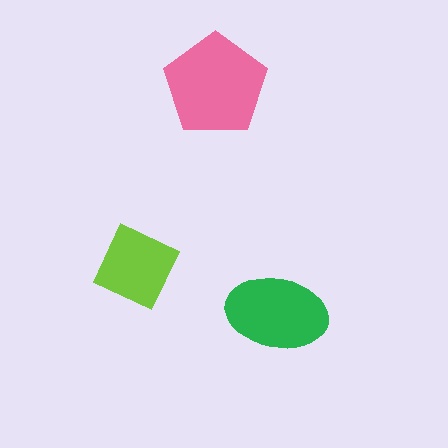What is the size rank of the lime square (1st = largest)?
3rd.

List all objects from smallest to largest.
The lime square, the green ellipse, the pink pentagon.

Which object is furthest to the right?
The green ellipse is rightmost.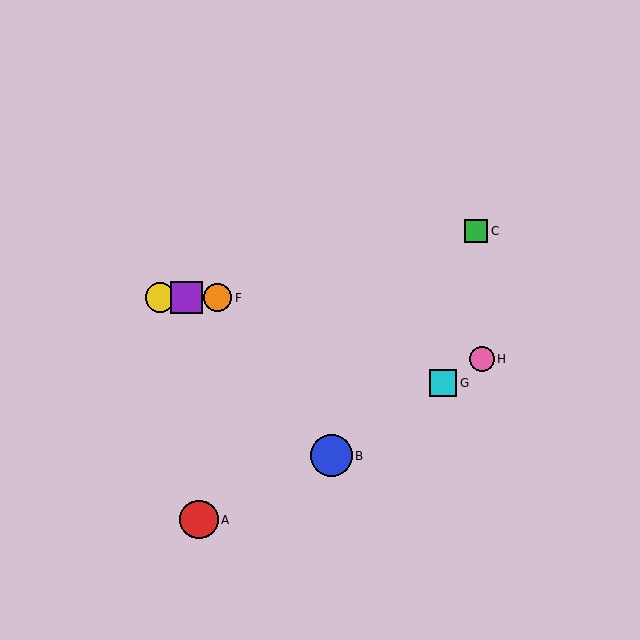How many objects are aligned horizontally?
3 objects (D, E, F) are aligned horizontally.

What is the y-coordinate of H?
Object H is at y≈359.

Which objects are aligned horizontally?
Objects D, E, F are aligned horizontally.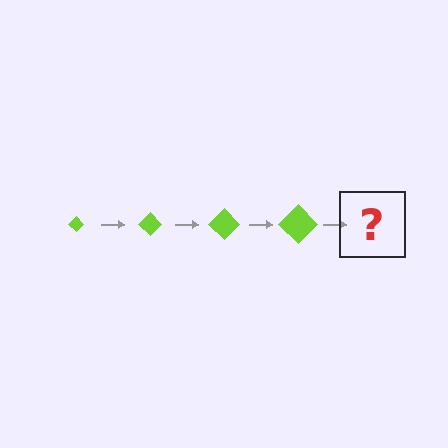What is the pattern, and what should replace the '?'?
The pattern is that the diamond gets progressively larger each step. The '?' should be a lime diamond, larger than the previous one.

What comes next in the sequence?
The next element should be a lime diamond, larger than the previous one.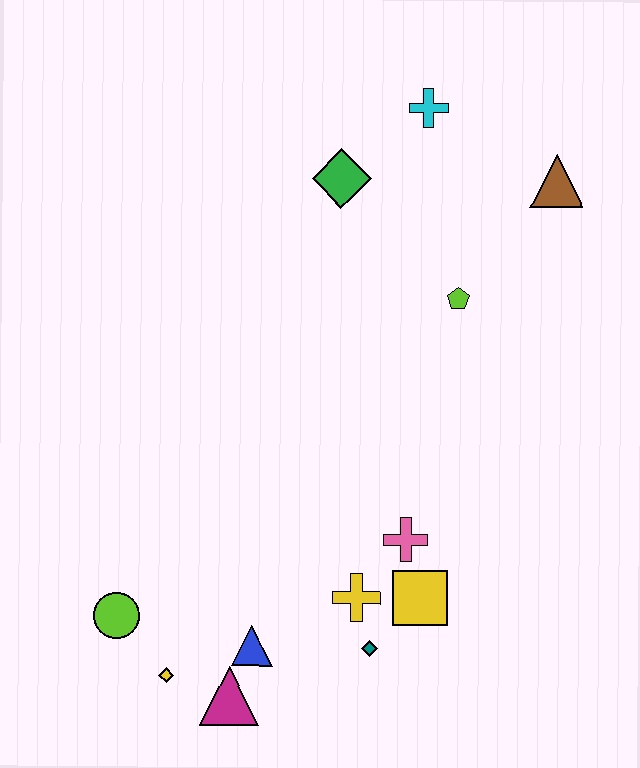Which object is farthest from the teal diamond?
The cyan cross is farthest from the teal diamond.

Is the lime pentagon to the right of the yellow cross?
Yes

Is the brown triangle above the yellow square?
Yes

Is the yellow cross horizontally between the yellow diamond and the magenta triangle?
No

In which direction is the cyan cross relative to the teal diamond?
The cyan cross is above the teal diamond.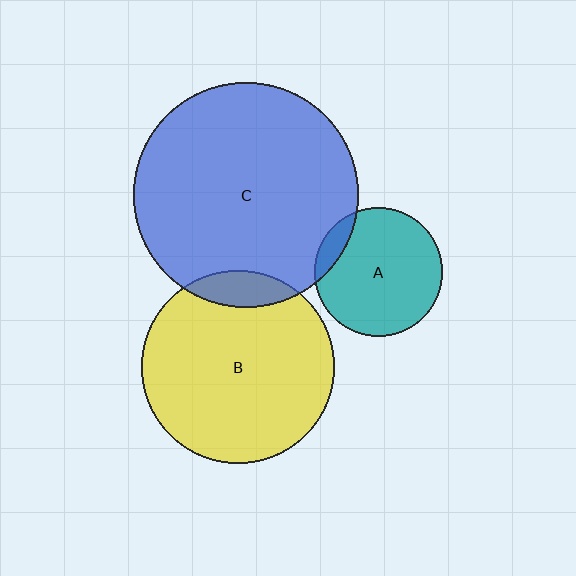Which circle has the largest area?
Circle C (blue).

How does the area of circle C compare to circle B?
Approximately 1.4 times.